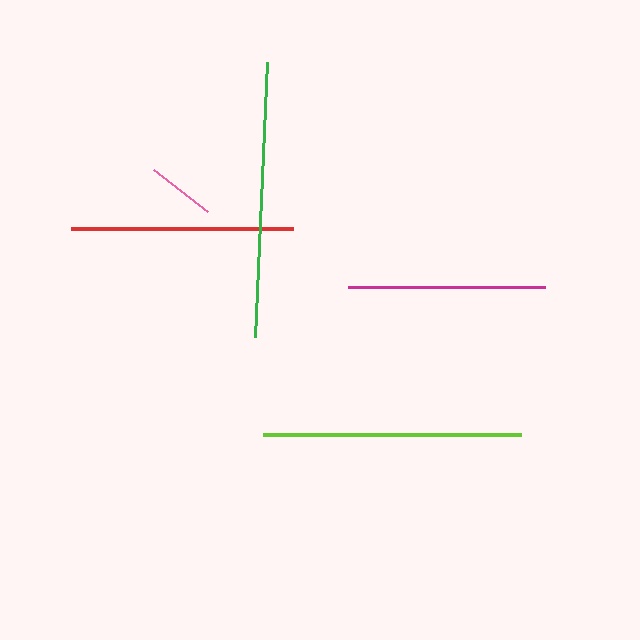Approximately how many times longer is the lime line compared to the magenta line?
The lime line is approximately 1.3 times the length of the magenta line.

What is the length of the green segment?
The green segment is approximately 275 pixels long.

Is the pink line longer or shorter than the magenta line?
The magenta line is longer than the pink line.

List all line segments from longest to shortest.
From longest to shortest: green, lime, red, magenta, pink.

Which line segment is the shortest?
The pink line is the shortest at approximately 69 pixels.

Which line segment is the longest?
The green line is the longest at approximately 275 pixels.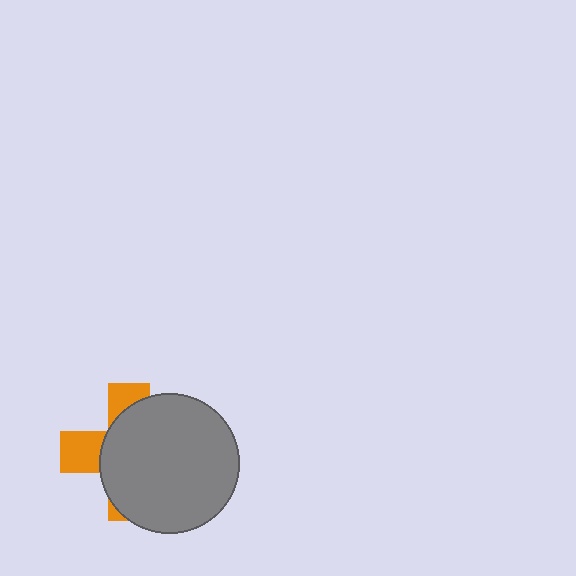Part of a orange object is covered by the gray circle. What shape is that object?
It is a cross.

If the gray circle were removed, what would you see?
You would see the complete orange cross.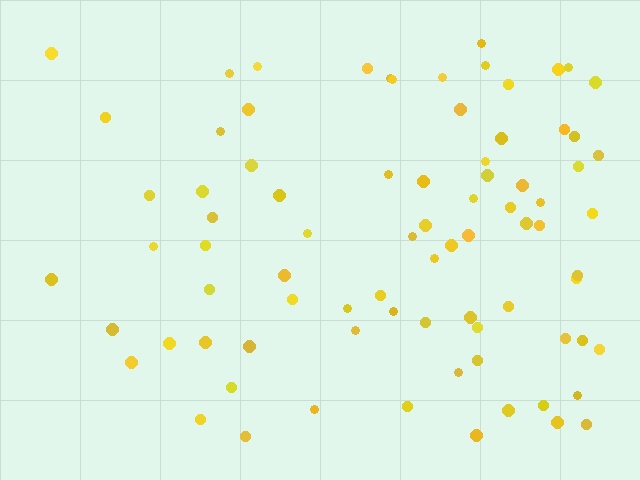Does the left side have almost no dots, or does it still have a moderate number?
Still a moderate number, just noticeably fewer than the right.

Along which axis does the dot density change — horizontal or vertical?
Horizontal.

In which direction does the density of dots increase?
From left to right, with the right side densest.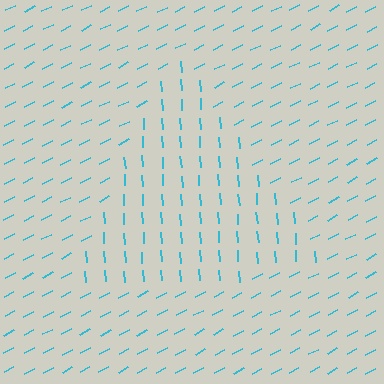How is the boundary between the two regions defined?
The boundary is defined purely by a change in line orientation (approximately 67 degrees difference). All lines are the same color and thickness.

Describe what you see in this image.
The image is filled with small cyan line segments. A triangle region in the image has lines oriented differently from the surrounding lines, creating a visible texture boundary.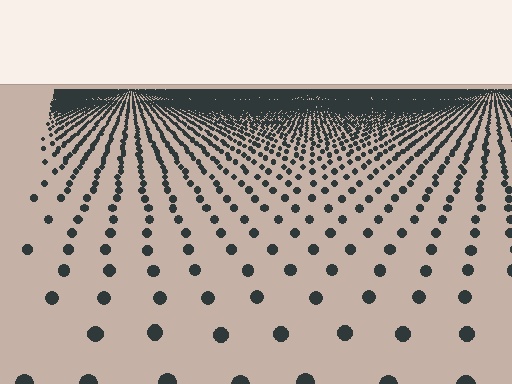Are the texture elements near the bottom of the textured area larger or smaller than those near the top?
Larger. Near the bottom, elements are closer to the viewer and appear at a bigger on-screen size.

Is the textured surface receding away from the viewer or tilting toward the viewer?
The surface is receding away from the viewer. Texture elements get smaller and denser toward the top.